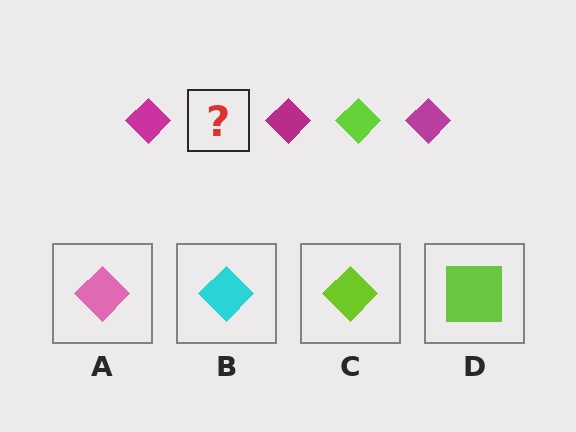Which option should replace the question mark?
Option C.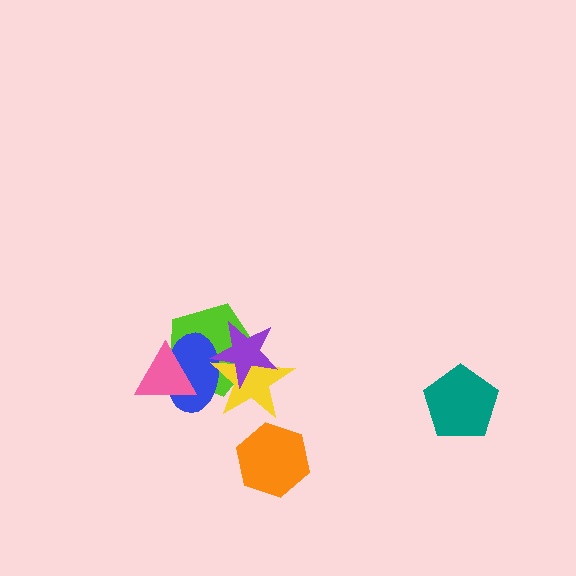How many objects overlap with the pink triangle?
2 objects overlap with the pink triangle.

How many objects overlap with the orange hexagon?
0 objects overlap with the orange hexagon.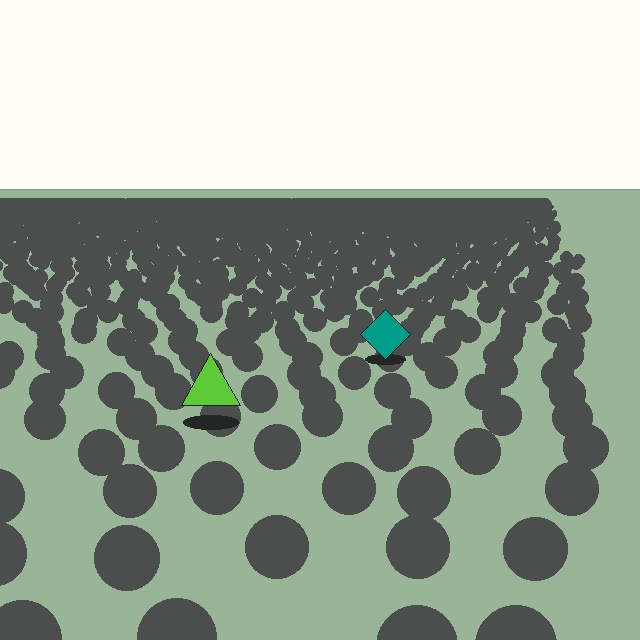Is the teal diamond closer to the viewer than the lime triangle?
No. The lime triangle is closer — you can tell from the texture gradient: the ground texture is coarser near it.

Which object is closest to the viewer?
The lime triangle is closest. The texture marks near it are larger and more spread out.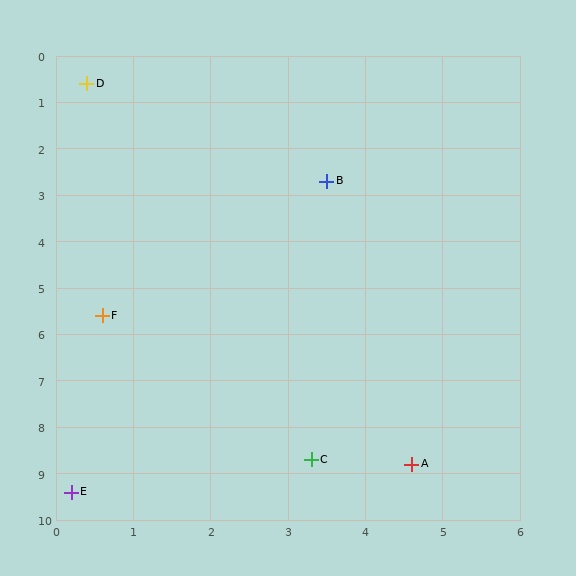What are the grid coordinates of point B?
Point B is at approximately (3.5, 2.7).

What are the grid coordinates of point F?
Point F is at approximately (0.6, 5.6).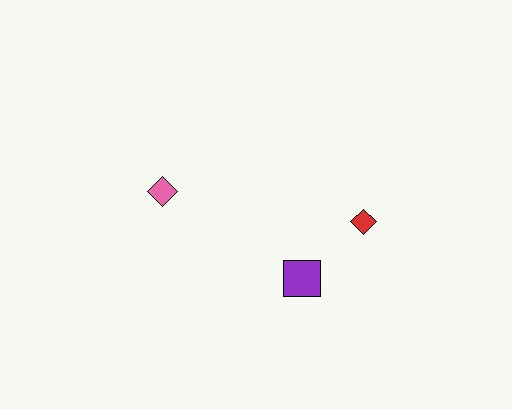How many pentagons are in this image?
There are no pentagons.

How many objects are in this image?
There are 3 objects.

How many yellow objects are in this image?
There are no yellow objects.